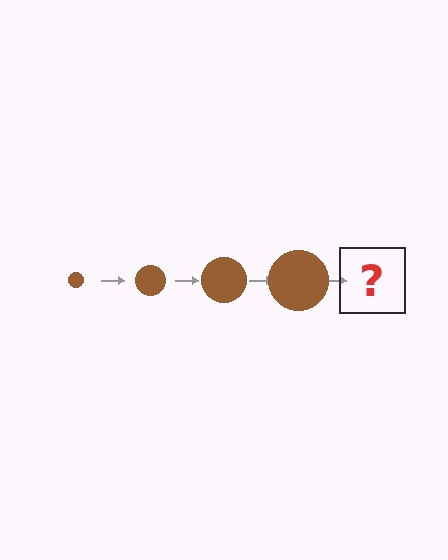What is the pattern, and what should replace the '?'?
The pattern is that the circle gets progressively larger each step. The '?' should be a brown circle, larger than the previous one.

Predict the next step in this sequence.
The next step is a brown circle, larger than the previous one.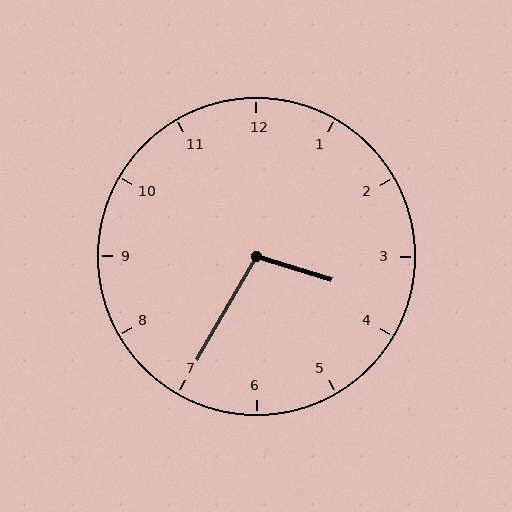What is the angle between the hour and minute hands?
Approximately 102 degrees.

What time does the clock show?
3:35.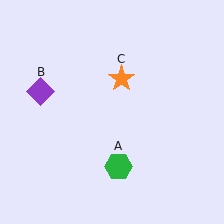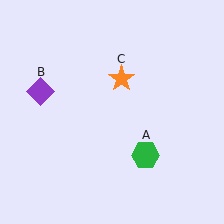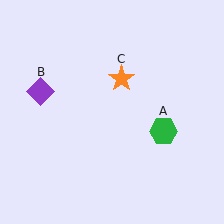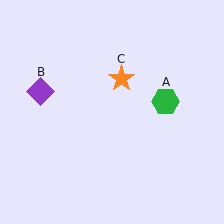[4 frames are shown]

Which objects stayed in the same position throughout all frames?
Purple diamond (object B) and orange star (object C) remained stationary.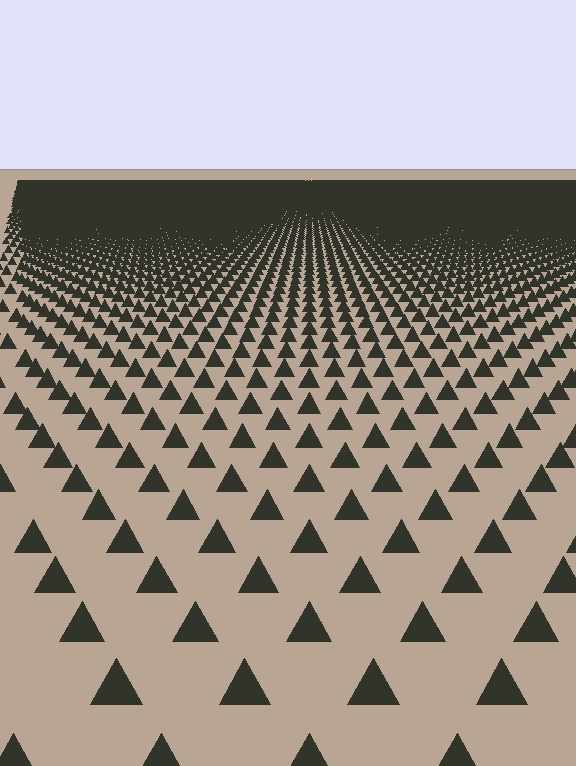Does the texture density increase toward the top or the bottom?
Density increases toward the top.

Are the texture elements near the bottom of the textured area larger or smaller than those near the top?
Larger. Near the bottom, elements are closer to the viewer and appear at a bigger on-screen size.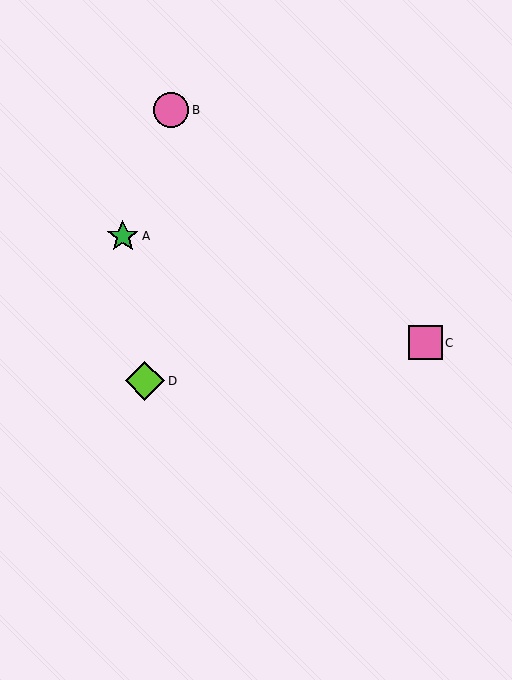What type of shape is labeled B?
Shape B is a pink circle.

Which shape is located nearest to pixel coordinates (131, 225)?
The green star (labeled A) at (123, 236) is nearest to that location.